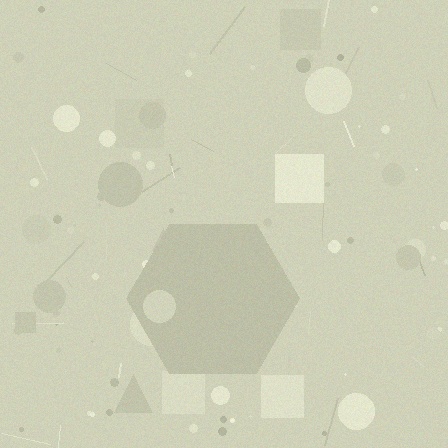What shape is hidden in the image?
A hexagon is hidden in the image.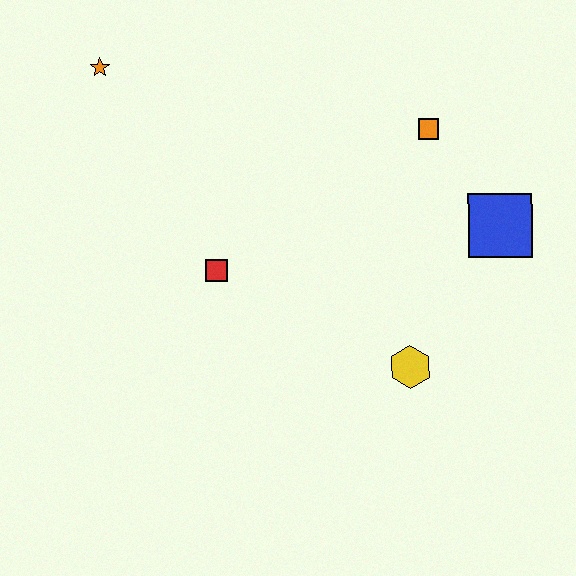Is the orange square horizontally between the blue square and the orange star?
Yes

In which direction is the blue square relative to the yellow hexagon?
The blue square is above the yellow hexagon.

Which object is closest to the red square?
The yellow hexagon is closest to the red square.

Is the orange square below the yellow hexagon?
No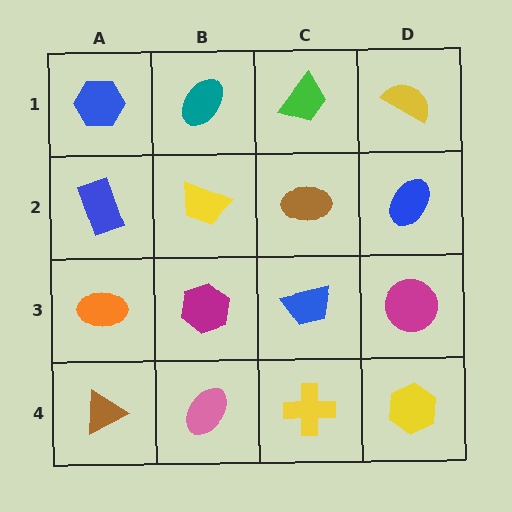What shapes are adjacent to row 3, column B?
A yellow trapezoid (row 2, column B), a pink ellipse (row 4, column B), an orange ellipse (row 3, column A), a blue trapezoid (row 3, column C).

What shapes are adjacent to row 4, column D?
A magenta circle (row 3, column D), a yellow cross (row 4, column C).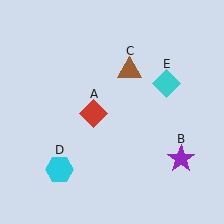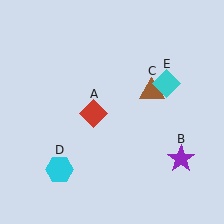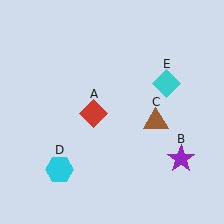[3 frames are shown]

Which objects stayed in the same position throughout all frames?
Red diamond (object A) and purple star (object B) and cyan hexagon (object D) and cyan diamond (object E) remained stationary.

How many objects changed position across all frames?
1 object changed position: brown triangle (object C).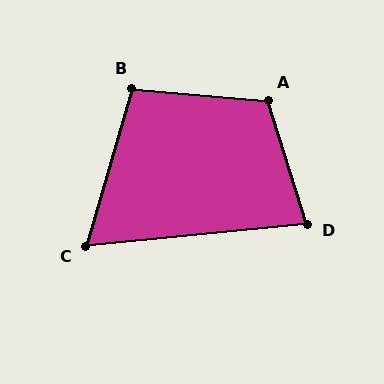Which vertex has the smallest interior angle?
C, at approximately 68 degrees.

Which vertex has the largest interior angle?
A, at approximately 112 degrees.